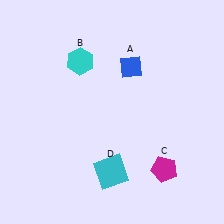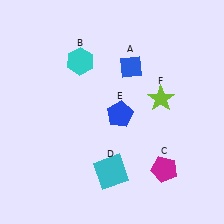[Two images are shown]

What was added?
A blue pentagon (E), a lime star (F) were added in Image 2.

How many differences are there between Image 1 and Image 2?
There are 2 differences between the two images.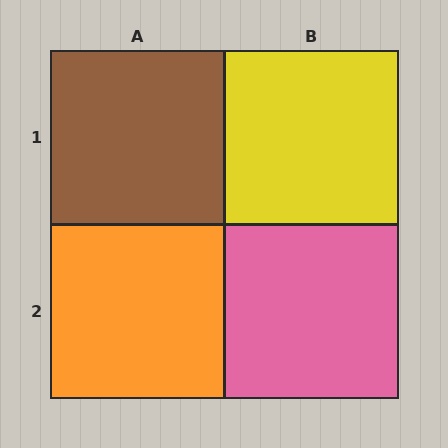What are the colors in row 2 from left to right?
Orange, pink.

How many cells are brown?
1 cell is brown.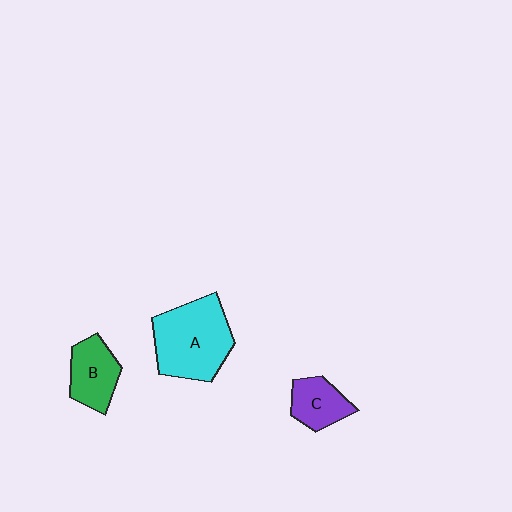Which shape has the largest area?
Shape A (cyan).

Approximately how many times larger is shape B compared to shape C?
Approximately 1.2 times.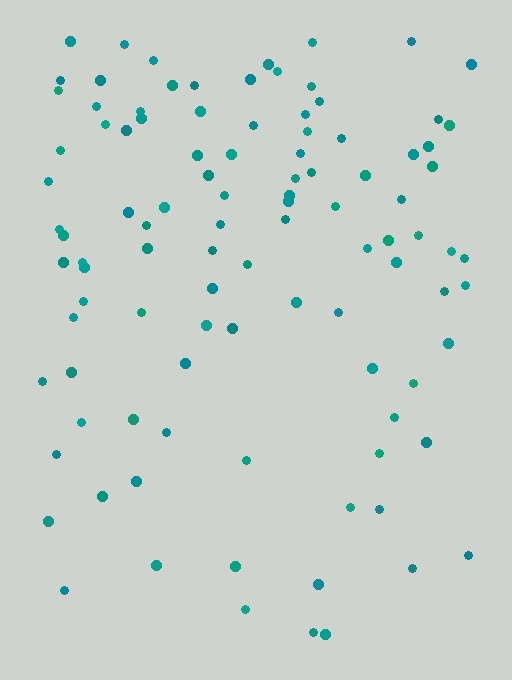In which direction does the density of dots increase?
From bottom to top, with the top side densest.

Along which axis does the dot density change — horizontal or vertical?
Vertical.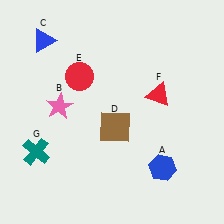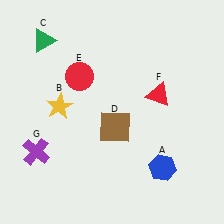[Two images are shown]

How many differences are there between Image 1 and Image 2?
There are 3 differences between the two images.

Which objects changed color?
B changed from pink to yellow. C changed from blue to green. G changed from teal to purple.